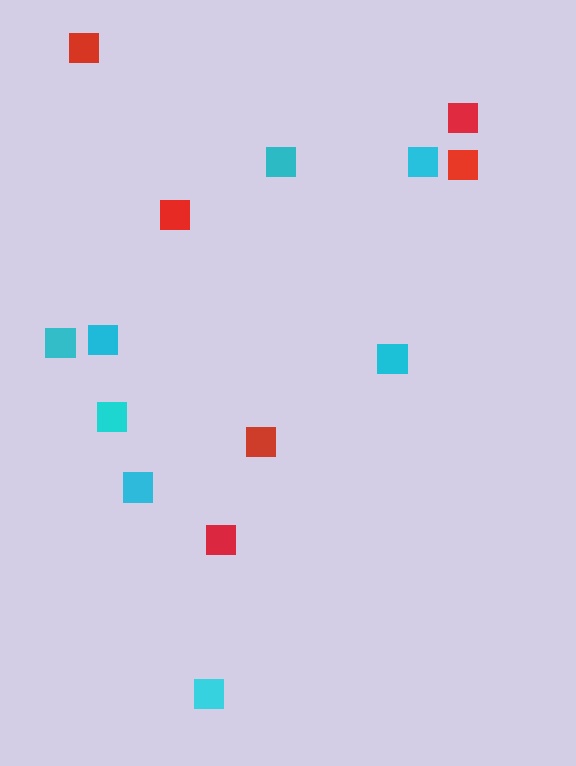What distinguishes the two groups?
There are 2 groups: one group of cyan squares (8) and one group of red squares (6).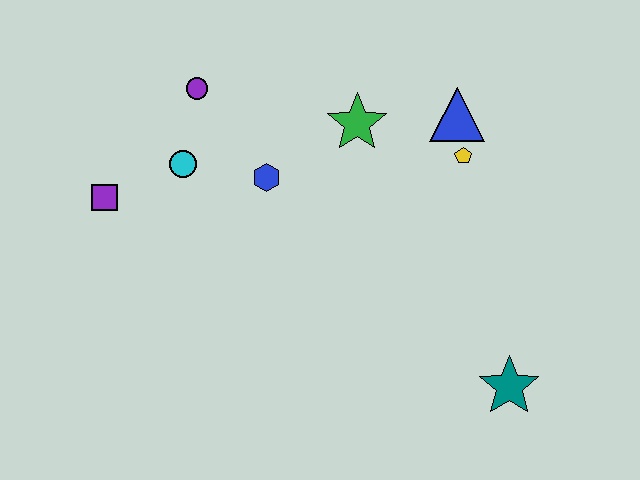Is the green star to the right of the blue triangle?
No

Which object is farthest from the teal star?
The purple square is farthest from the teal star.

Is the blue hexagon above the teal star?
Yes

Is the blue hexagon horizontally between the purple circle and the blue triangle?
Yes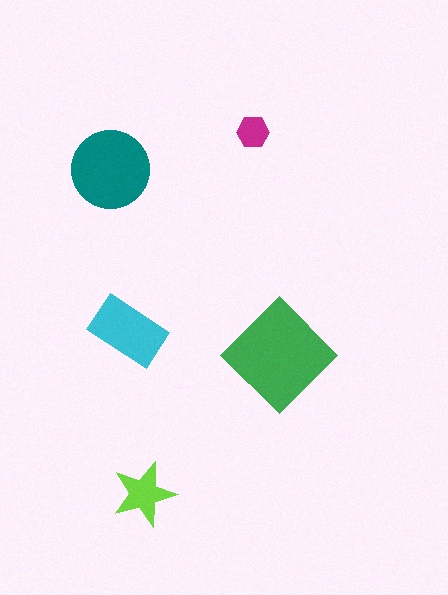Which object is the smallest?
The magenta hexagon.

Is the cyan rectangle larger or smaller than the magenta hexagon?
Larger.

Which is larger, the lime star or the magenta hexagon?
The lime star.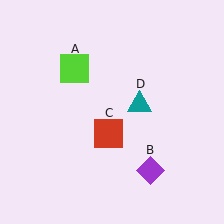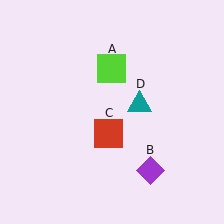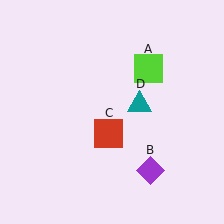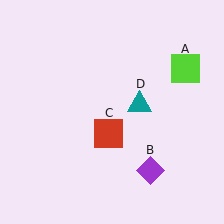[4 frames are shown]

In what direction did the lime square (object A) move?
The lime square (object A) moved right.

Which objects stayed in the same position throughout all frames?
Purple diamond (object B) and red square (object C) and teal triangle (object D) remained stationary.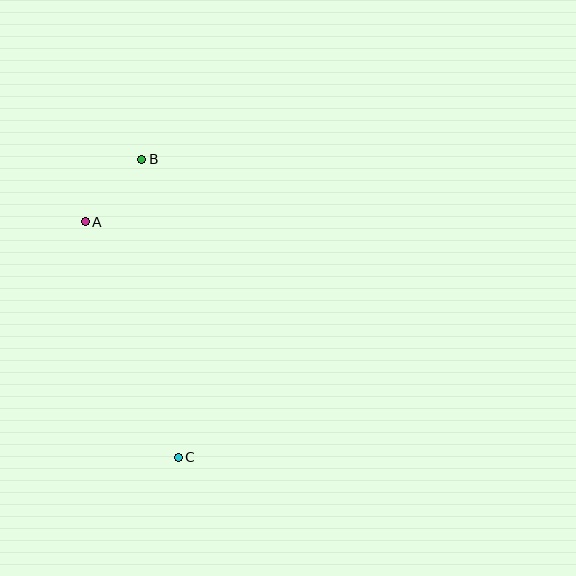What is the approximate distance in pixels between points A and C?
The distance between A and C is approximately 253 pixels.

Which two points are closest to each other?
Points A and B are closest to each other.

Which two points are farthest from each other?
Points B and C are farthest from each other.